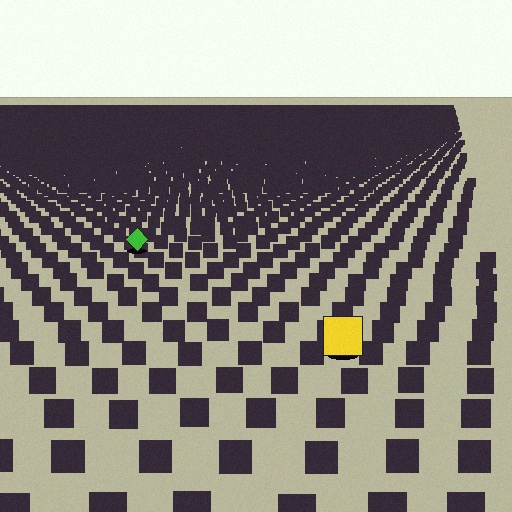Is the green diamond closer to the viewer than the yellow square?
No. The yellow square is closer — you can tell from the texture gradient: the ground texture is coarser near it.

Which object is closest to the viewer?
The yellow square is closest. The texture marks near it are larger and more spread out.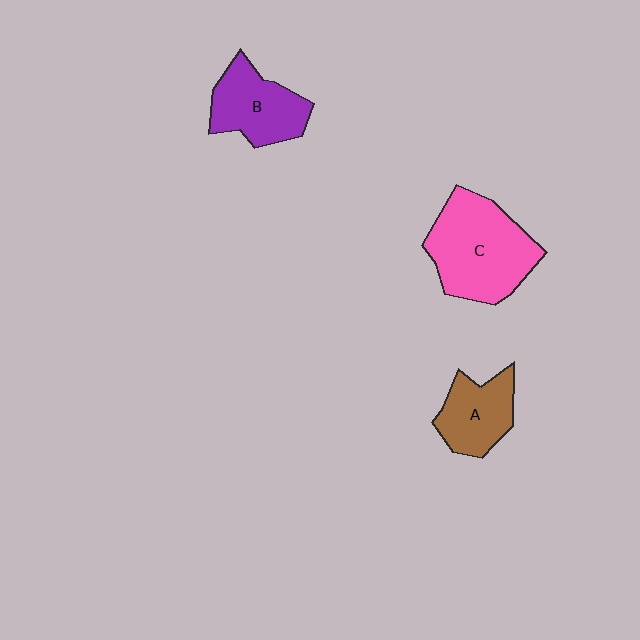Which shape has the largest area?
Shape C (pink).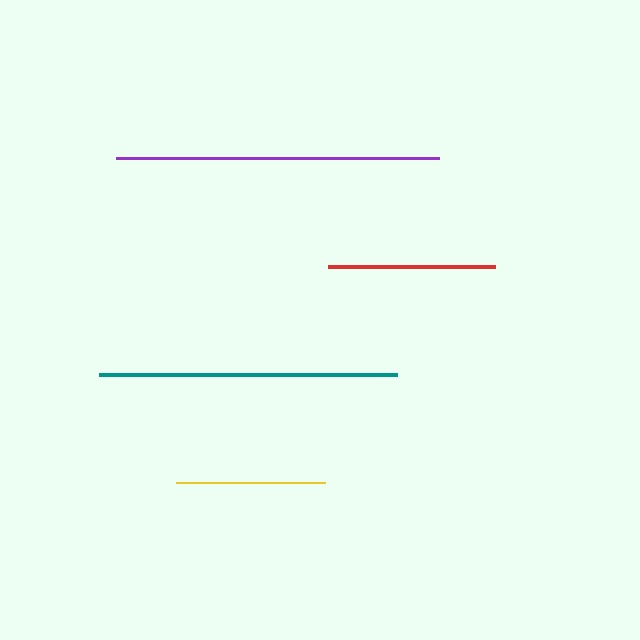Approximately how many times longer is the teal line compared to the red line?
The teal line is approximately 1.8 times the length of the red line.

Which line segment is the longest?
The purple line is the longest at approximately 323 pixels.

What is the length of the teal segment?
The teal segment is approximately 298 pixels long.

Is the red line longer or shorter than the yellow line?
The red line is longer than the yellow line.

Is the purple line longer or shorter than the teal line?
The purple line is longer than the teal line.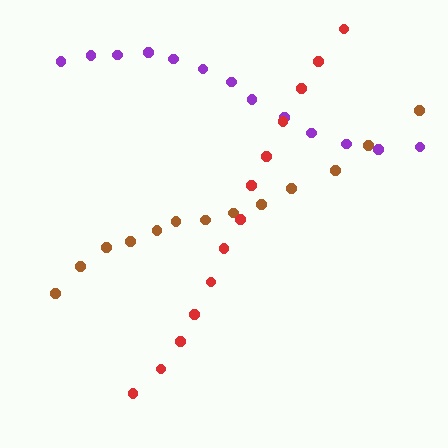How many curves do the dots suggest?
There are 3 distinct paths.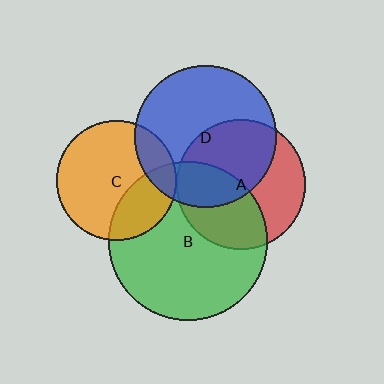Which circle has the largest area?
Circle B (green).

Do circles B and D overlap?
Yes.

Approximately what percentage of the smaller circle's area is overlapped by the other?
Approximately 20%.